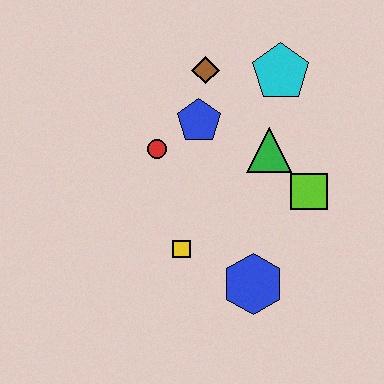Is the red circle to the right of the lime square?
No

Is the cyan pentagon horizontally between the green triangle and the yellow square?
No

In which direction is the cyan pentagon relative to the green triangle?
The cyan pentagon is above the green triangle.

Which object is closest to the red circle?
The blue pentagon is closest to the red circle.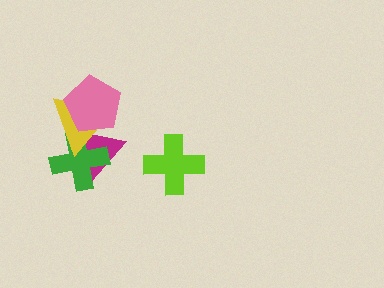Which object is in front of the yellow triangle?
The pink pentagon is in front of the yellow triangle.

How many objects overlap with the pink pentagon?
2 objects overlap with the pink pentagon.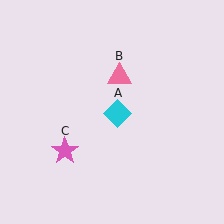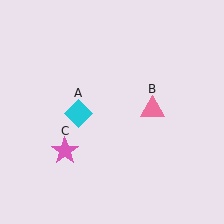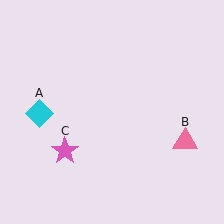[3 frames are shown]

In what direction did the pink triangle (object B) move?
The pink triangle (object B) moved down and to the right.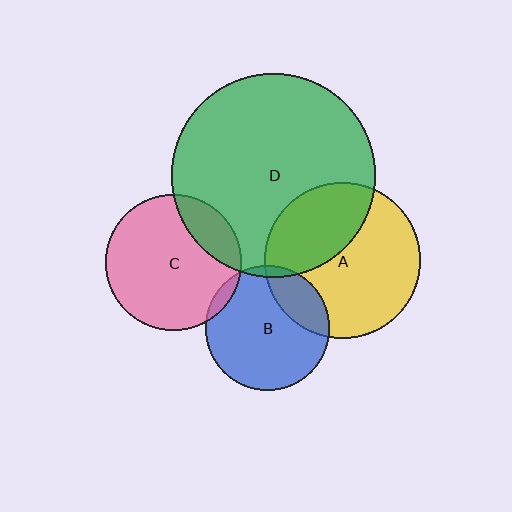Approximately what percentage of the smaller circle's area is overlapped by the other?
Approximately 20%.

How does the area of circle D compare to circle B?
Approximately 2.7 times.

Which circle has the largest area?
Circle D (green).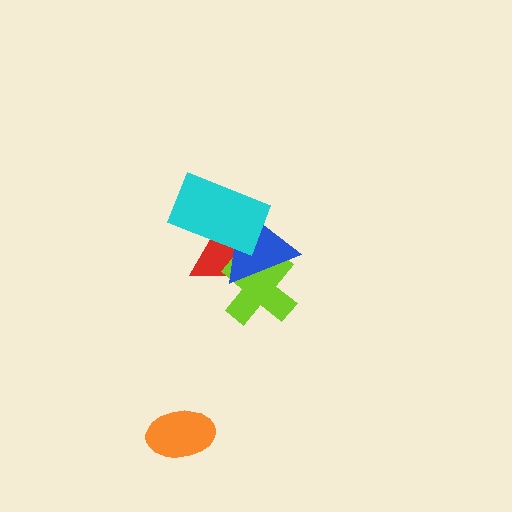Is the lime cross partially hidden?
Yes, it is partially covered by another shape.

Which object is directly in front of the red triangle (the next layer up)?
The lime cross is directly in front of the red triangle.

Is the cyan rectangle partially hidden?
No, no other shape covers it.